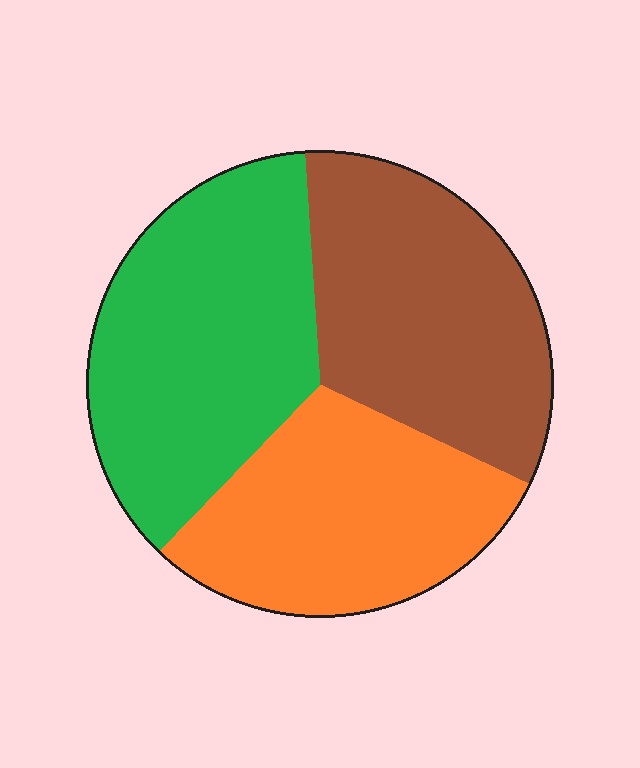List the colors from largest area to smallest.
From largest to smallest: green, brown, orange.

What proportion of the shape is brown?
Brown covers 33% of the shape.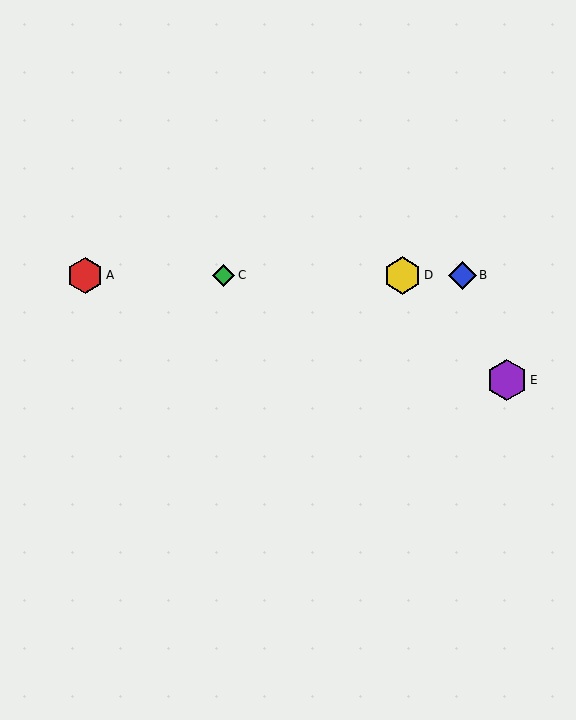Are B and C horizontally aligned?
Yes, both are at y≈275.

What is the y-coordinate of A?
Object A is at y≈275.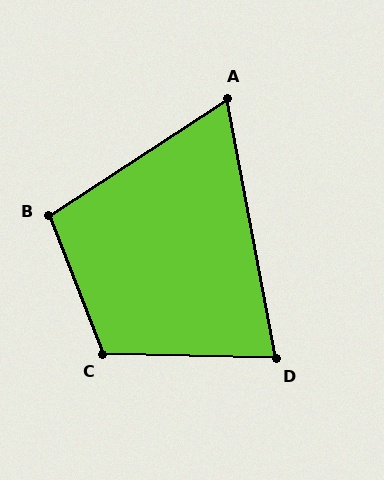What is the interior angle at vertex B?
Approximately 102 degrees (obtuse).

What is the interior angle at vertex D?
Approximately 78 degrees (acute).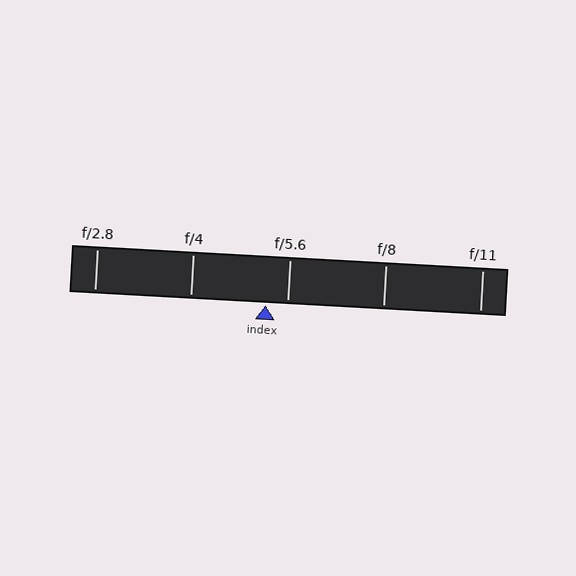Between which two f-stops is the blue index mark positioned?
The index mark is between f/4 and f/5.6.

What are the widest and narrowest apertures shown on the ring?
The widest aperture shown is f/2.8 and the narrowest is f/11.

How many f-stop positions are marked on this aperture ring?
There are 5 f-stop positions marked.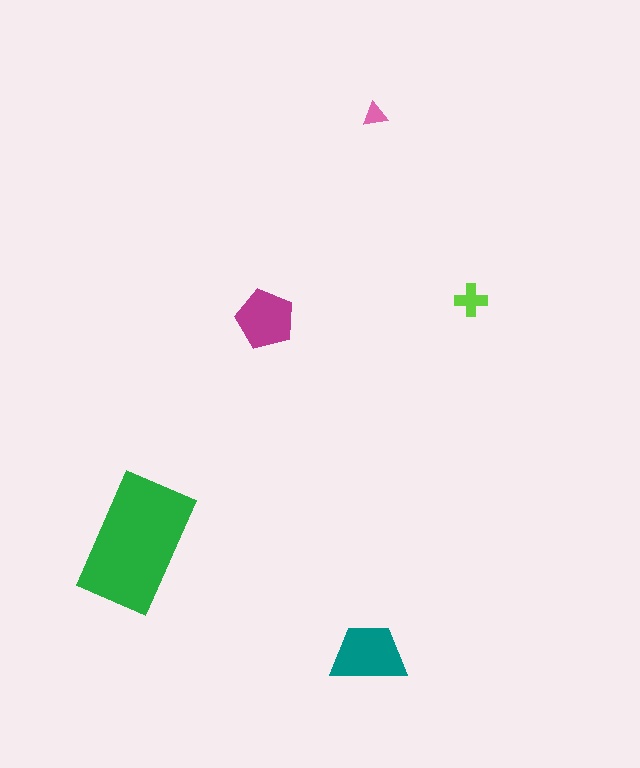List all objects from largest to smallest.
The green rectangle, the teal trapezoid, the magenta pentagon, the lime cross, the pink triangle.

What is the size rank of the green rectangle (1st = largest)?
1st.